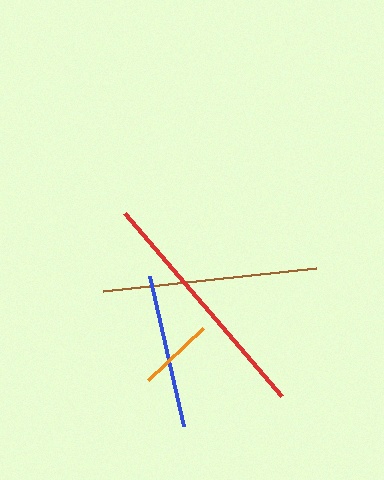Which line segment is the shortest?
The orange line is the shortest at approximately 76 pixels.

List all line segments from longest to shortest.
From longest to shortest: red, brown, blue, orange.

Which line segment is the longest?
The red line is the longest at approximately 241 pixels.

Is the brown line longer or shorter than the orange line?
The brown line is longer than the orange line.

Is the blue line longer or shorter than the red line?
The red line is longer than the blue line.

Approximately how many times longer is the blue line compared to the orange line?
The blue line is approximately 2.0 times the length of the orange line.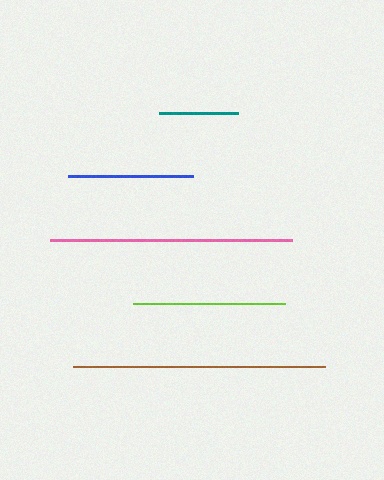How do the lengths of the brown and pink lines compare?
The brown and pink lines are approximately the same length.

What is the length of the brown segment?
The brown segment is approximately 252 pixels long.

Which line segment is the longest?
The brown line is the longest at approximately 252 pixels.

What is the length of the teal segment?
The teal segment is approximately 79 pixels long.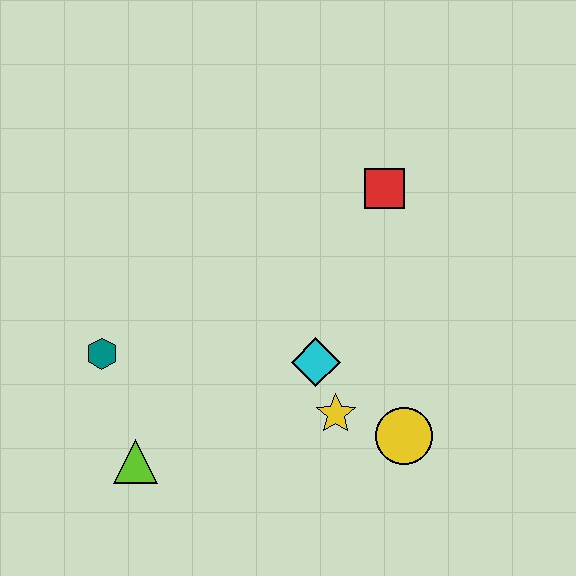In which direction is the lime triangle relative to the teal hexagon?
The lime triangle is below the teal hexagon.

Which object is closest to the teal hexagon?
The lime triangle is closest to the teal hexagon.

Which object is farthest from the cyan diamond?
The teal hexagon is farthest from the cyan diamond.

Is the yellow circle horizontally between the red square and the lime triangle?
No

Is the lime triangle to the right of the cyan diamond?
No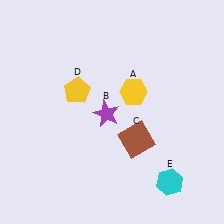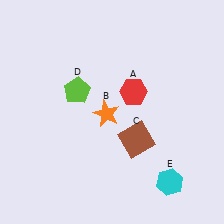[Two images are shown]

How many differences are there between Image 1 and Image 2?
There are 3 differences between the two images.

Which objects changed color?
A changed from yellow to red. B changed from purple to orange. D changed from yellow to lime.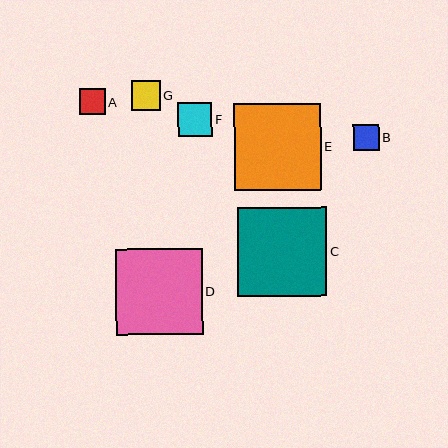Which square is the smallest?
Square A is the smallest with a size of approximately 26 pixels.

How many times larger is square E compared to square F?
Square E is approximately 2.6 times the size of square F.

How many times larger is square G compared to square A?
Square G is approximately 1.1 times the size of square A.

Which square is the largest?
Square C is the largest with a size of approximately 89 pixels.